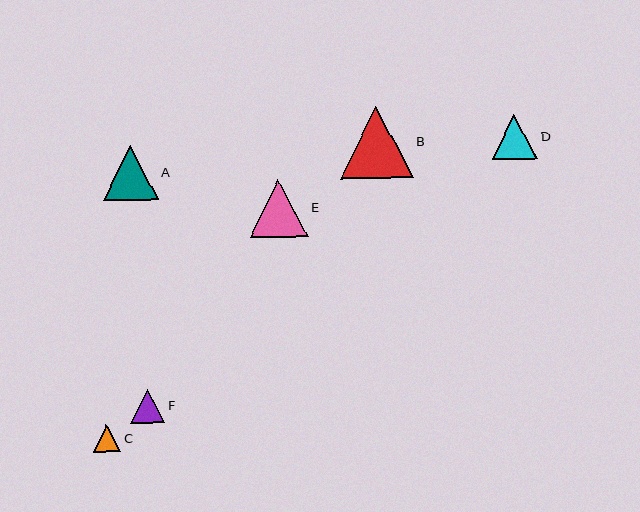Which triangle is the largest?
Triangle B is the largest with a size of approximately 72 pixels.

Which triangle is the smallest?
Triangle C is the smallest with a size of approximately 27 pixels.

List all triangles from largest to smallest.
From largest to smallest: B, E, A, D, F, C.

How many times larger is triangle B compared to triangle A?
Triangle B is approximately 1.3 times the size of triangle A.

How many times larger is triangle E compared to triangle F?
Triangle E is approximately 1.7 times the size of triangle F.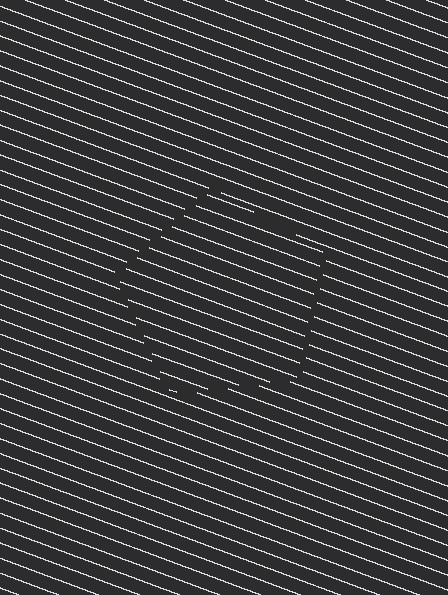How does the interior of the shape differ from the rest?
The interior of the shape contains the same grating, shifted by half a period — the contour is defined by the phase discontinuity where line-ends from the inner and outer gratings abut.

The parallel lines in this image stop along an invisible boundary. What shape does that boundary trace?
An illusory pentagon. The interior of the shape contains the same grating, shifted by half a period — the contour is defined by the phase discontinuity where line-ends from the inner and outer gratings abut.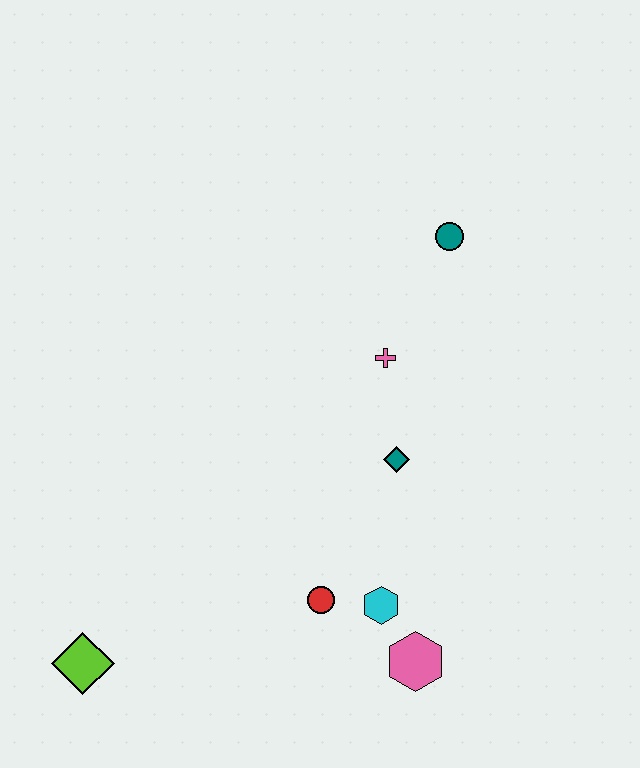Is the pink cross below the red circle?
No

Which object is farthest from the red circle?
The teal circle is farthest from the red circle.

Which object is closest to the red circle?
The cyan hexagon is closest to the red circle.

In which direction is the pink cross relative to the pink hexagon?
The pink cross is above the pink hexagon.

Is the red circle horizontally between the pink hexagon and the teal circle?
No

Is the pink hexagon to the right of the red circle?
Yes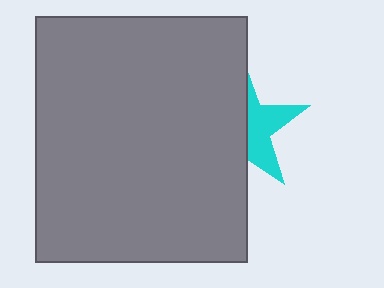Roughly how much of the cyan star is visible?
A small part of it is visible (roughly 43%).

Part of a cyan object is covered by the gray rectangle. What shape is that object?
It is a star.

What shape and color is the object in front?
The object in front is a gray rectangle.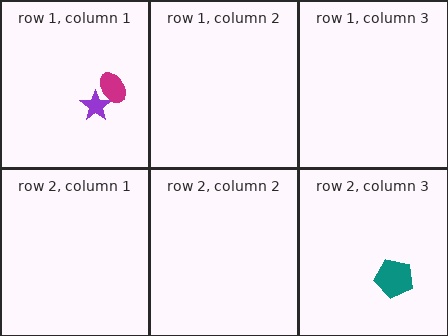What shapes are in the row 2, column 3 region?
The teal pentagon.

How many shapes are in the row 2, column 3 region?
1.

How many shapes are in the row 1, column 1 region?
2.